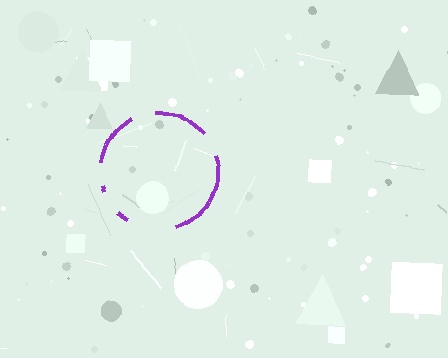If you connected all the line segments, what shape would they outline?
They would outline a circle.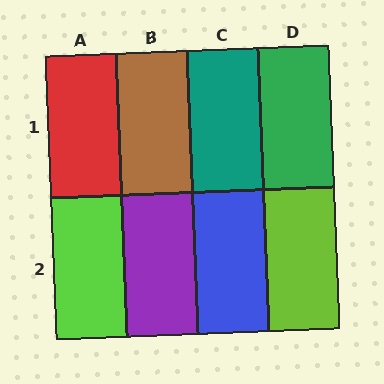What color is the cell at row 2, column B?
Purple.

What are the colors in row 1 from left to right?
Red, brown, teal, green.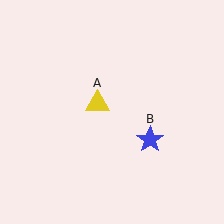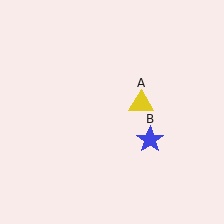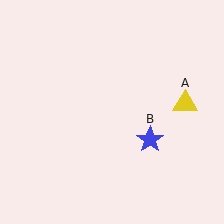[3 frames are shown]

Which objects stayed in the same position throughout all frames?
Blue star (object B) remained stationary.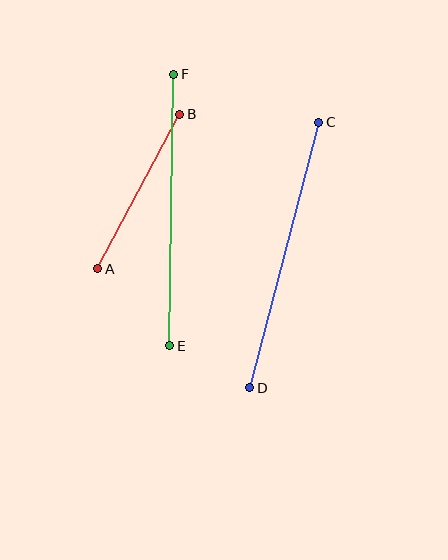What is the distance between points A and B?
The distance is approximately 175 pixels.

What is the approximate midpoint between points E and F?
The midpoint is at approximately (172, 210) pixels.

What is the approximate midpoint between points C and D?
The midpoint is at approximately (284, 255) pixels.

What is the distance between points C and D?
The distance is approximately 274 pixels.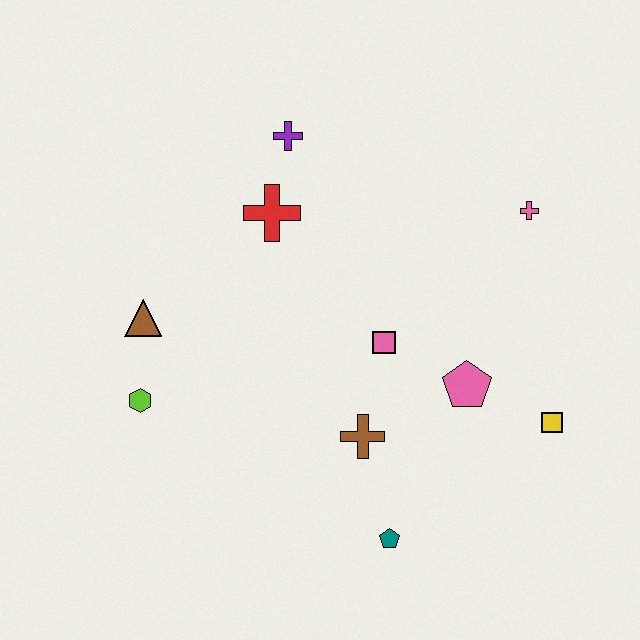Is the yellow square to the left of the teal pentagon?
No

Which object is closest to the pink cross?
The pink pentagon is closest to the pink cross.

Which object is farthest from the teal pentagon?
The purple cross is farthest from the teal pentagon.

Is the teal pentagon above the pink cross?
No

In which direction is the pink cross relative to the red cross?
The pink cross is to the right of the red cross.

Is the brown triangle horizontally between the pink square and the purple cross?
No